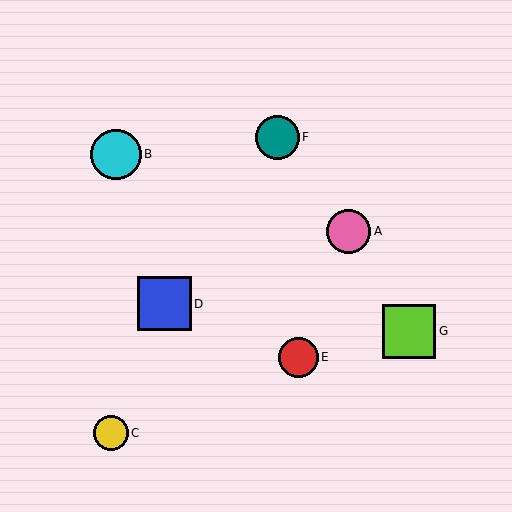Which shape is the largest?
The blue square (labeled D) is the largest.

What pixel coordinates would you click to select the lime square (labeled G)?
Click at (409, 331) to select the lime square G.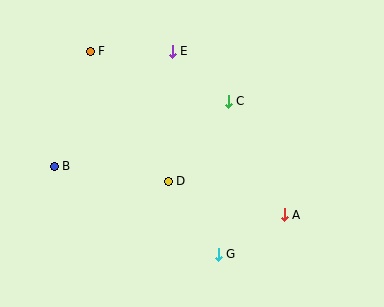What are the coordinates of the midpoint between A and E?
The midpoint between A and E is at (228, 133).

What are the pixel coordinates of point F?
Point F is at (90, 51).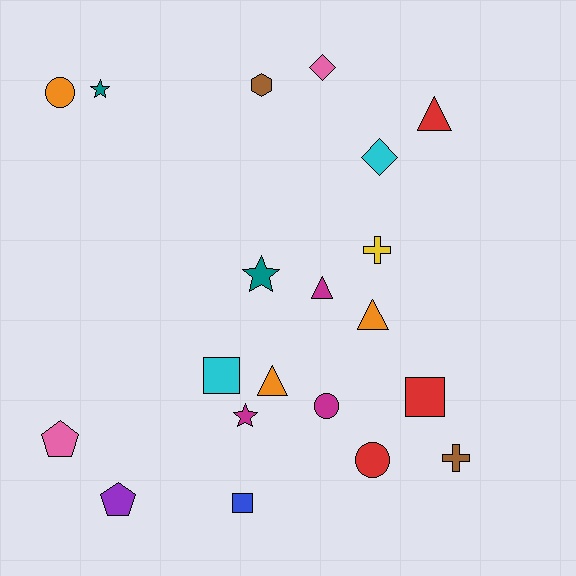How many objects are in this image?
There are 20 objects.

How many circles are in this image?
There are 3 circles.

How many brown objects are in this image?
There are 2 brown objects.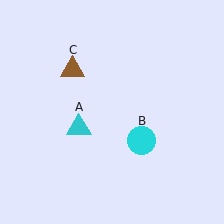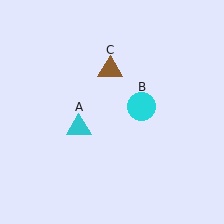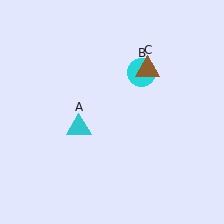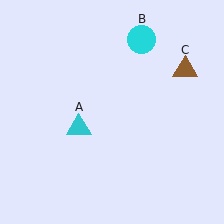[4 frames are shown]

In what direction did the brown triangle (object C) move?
The brown triangle (object C) moved right.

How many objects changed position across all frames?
2 objects changed position: cyan circle (object B), brown triangle (object C).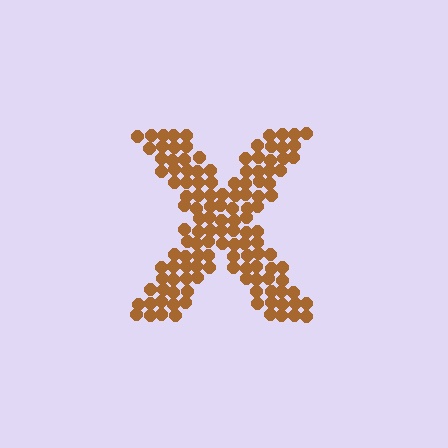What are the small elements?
The small elements are circles.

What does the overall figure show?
The overall figure shows the letter X.